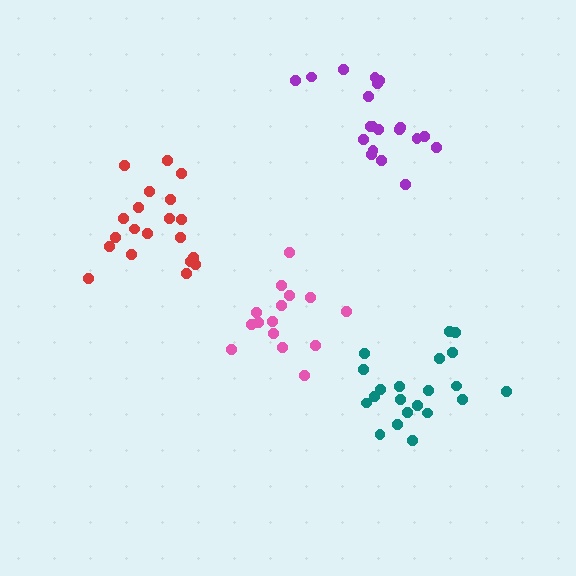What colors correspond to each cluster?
The clusters are colored: pink, purple, red, teal.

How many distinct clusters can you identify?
There are 4 distinct clusters.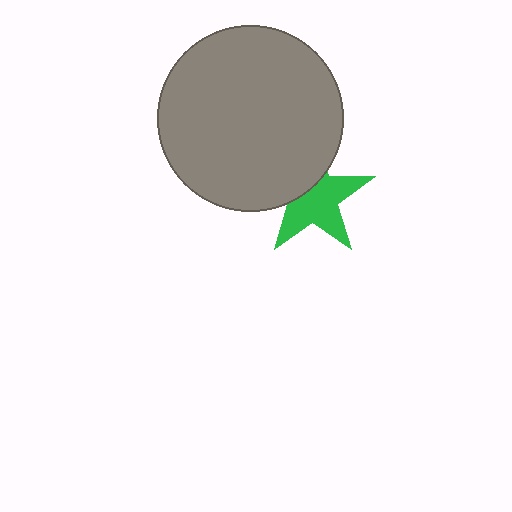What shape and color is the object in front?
The object in front is a gray circle.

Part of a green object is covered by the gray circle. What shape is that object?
It is a star.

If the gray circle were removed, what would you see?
You would see the complete green star.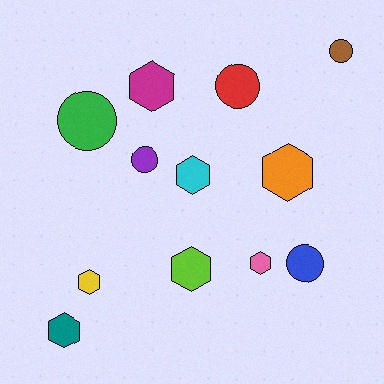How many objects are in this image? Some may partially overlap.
There are 12 objects.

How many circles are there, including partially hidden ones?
There are 5 circles.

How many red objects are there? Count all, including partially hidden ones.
There is 1 red object.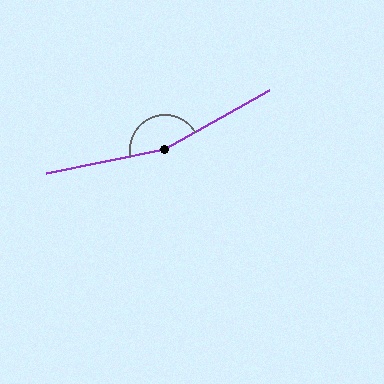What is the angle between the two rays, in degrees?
Approximately 162 degrees.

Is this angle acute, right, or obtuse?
It is obtuse.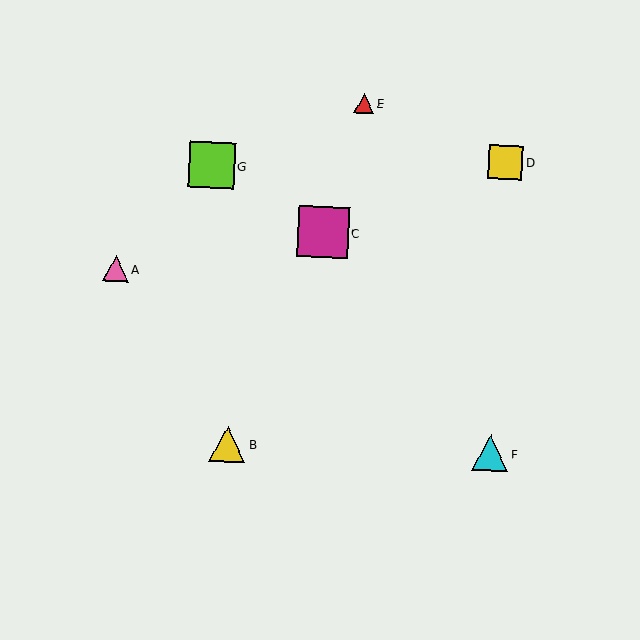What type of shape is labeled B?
Shape B is a yellow triangle.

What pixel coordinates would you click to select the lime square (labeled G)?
Click at (212, 165) to select the lime square G.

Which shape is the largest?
The magenta square (labeled C) is the largest.